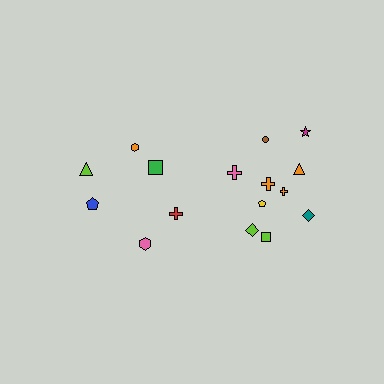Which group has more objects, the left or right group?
The right group.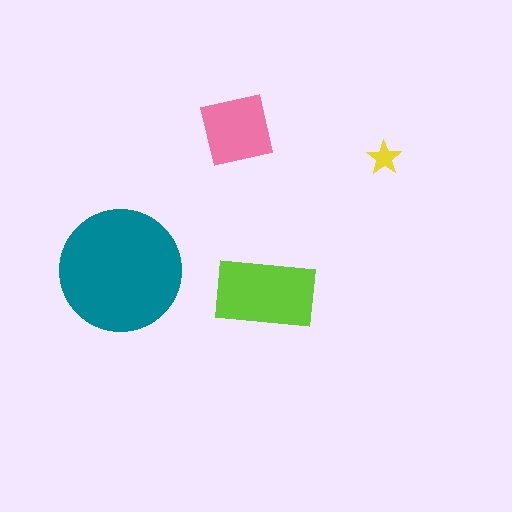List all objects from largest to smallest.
The teal circle, the lime rectangle, the pink square, the yellow star.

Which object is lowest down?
The lime rectangle is bottommost.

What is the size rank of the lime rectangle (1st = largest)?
2nd.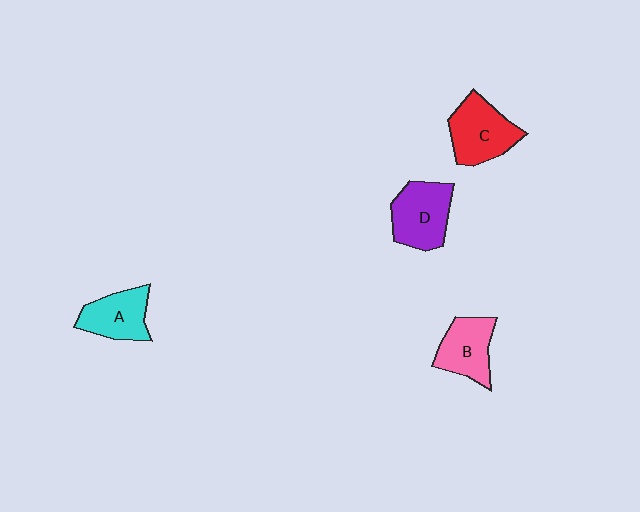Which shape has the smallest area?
Shape A (cyan).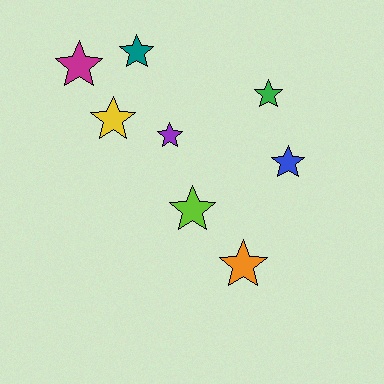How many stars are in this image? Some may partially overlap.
There are 8 stars.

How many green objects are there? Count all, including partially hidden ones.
There is 1 green object.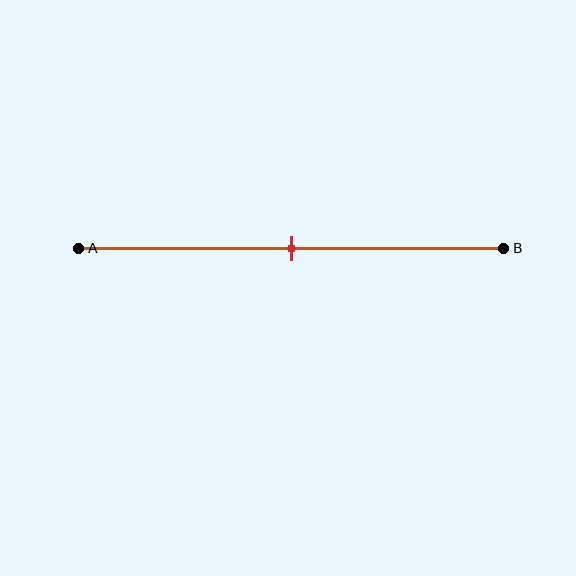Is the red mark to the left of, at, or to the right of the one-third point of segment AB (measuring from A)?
The red mark is to the right of the one-third point of segment AB.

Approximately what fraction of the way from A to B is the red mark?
The red mark is approximately 50% of the way from A to B.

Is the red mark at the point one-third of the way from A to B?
No, the mark is at about 50% from A, not at the 33% one-third point.